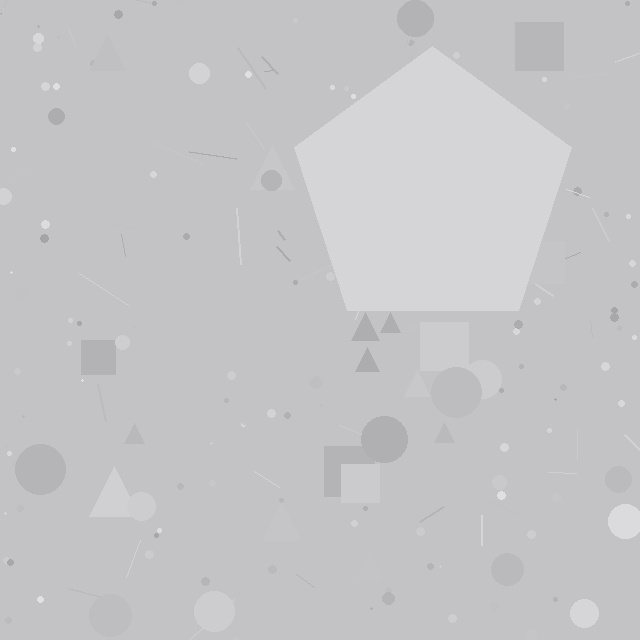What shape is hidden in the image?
A pentagon is hidden in the image.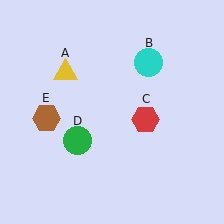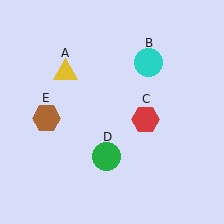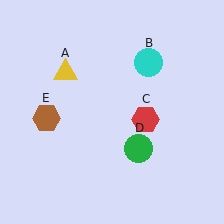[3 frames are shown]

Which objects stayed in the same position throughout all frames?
Yellow triangle (object A) and cyan circle (object B) and red hexagon (object C) and brown hexagon (object E) remained stationary.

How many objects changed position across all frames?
1 object changed position: green circle (object D).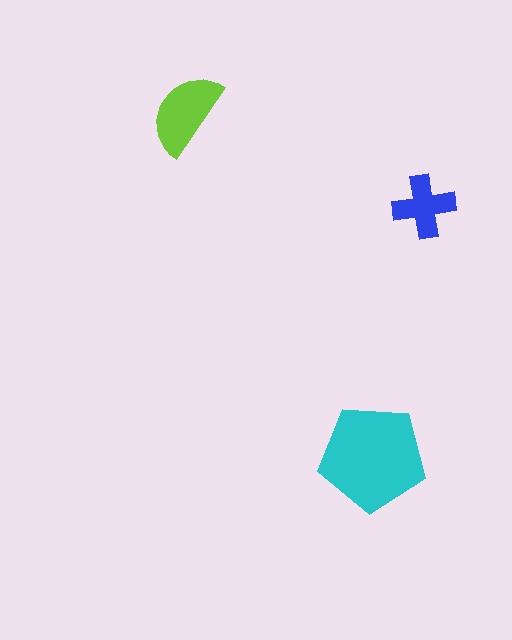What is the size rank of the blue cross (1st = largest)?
3rd.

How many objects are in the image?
There are 3 objects in the image.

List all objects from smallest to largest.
The blue cross, the lime semicircle, the cyan pentagon.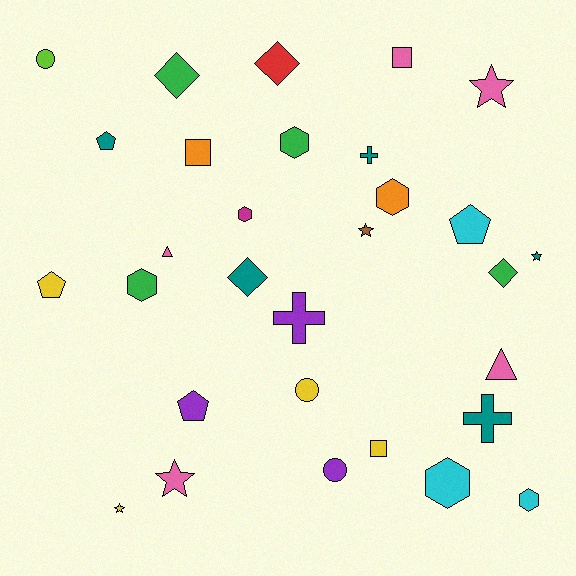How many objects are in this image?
There are 30 objects.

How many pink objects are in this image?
There are 5 pink objects.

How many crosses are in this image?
There are 3 crosses.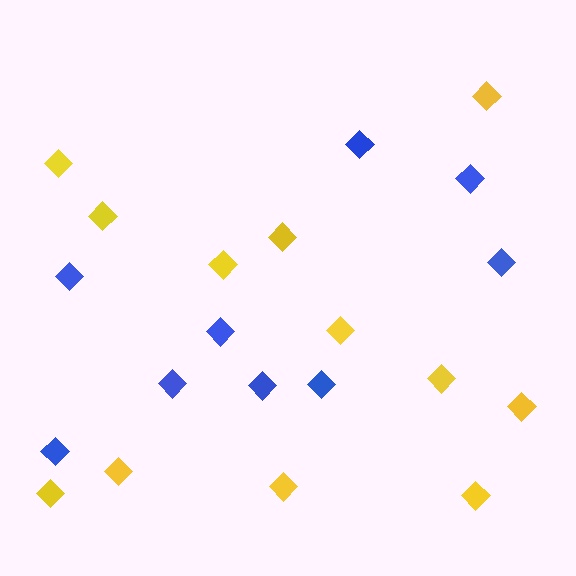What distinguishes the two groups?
There are 2 groups: one group of blue diamonds (9) and one group of yellow diamonds (12).